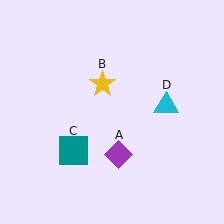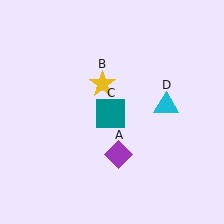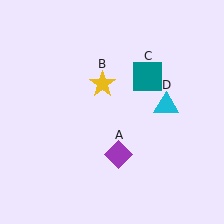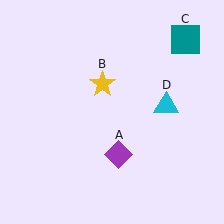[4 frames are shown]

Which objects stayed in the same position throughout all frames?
Purple diamond (object A) and yellow star (object B) and cyan triangle (object D) remained stationary.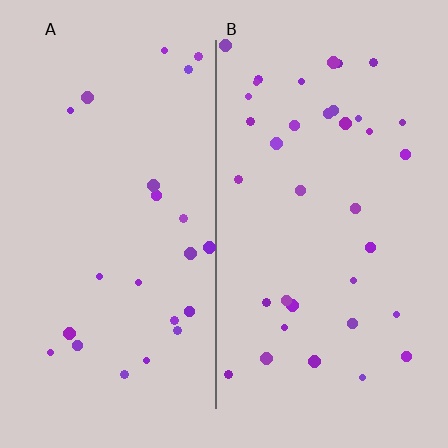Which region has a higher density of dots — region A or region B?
B (the right).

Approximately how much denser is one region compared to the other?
Approximately 1.6× — region B over region A.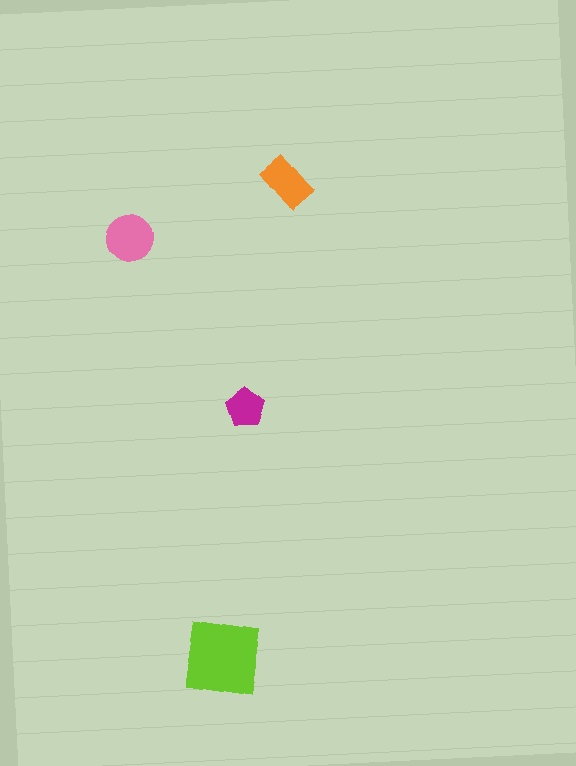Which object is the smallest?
The magenta pentagon.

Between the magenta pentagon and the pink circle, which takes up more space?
The pink circle.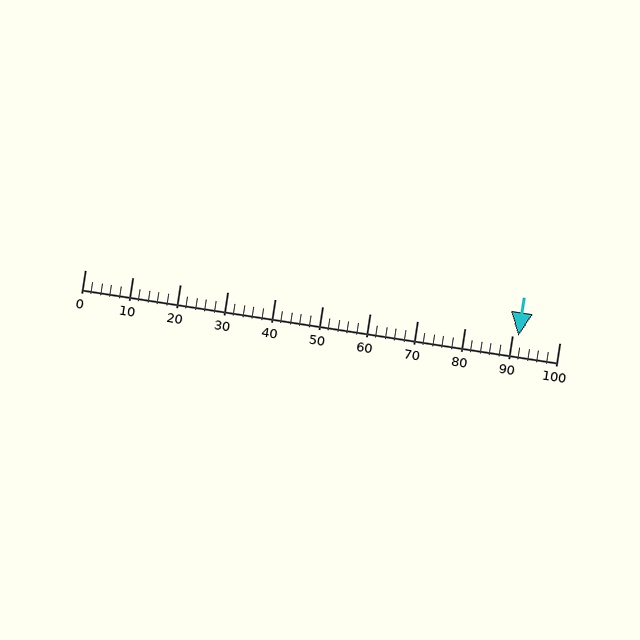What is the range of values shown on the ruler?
The ruler shows values from 0 to 100.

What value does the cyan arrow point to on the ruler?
The cyan arrow points to approximately 91.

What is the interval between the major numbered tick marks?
The major tick marks are spaced 10 units apart.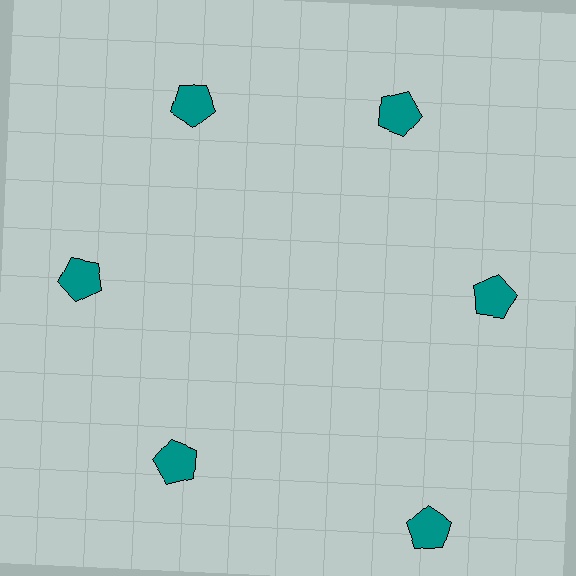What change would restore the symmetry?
The symmetry would be restored by moving it inward, back onto the ring so that all 6 pentagons sit at equal angles and equal distance from the center.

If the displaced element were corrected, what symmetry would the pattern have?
It would have 6-fold rotational symmetry — the pattern would map onto itself every 60 degrees.